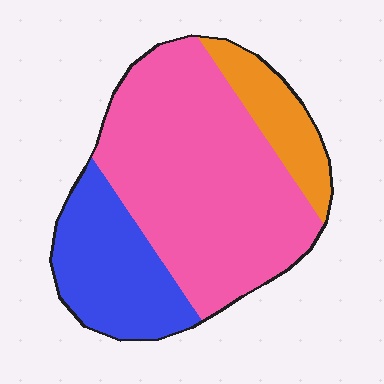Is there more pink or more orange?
Pink.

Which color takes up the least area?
Orange, at roughly 15%.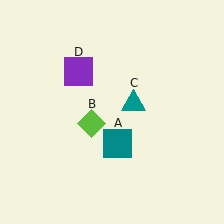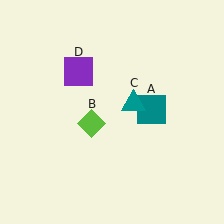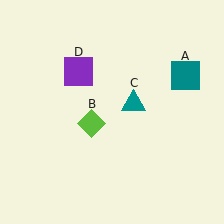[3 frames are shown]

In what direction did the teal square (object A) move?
The teal square (object A) moved up and to the right.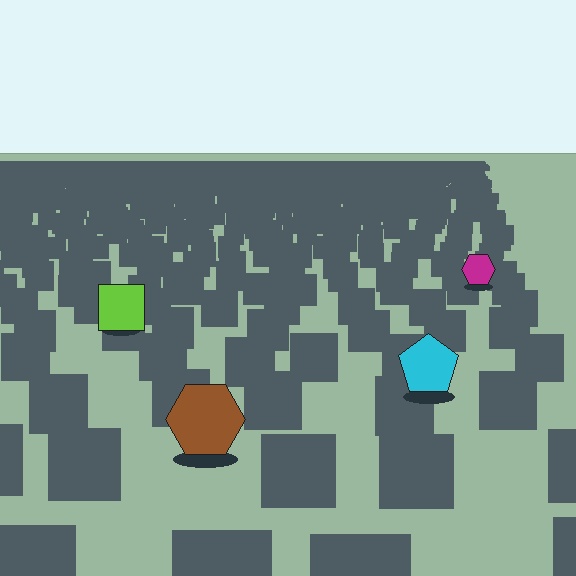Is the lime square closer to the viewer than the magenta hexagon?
Yes. The lime square is closer — you can tell from the texture gradient: the ground texture is coarser near it.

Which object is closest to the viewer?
The brown hexagon is closest. The texture marks near it are larger and more spread out.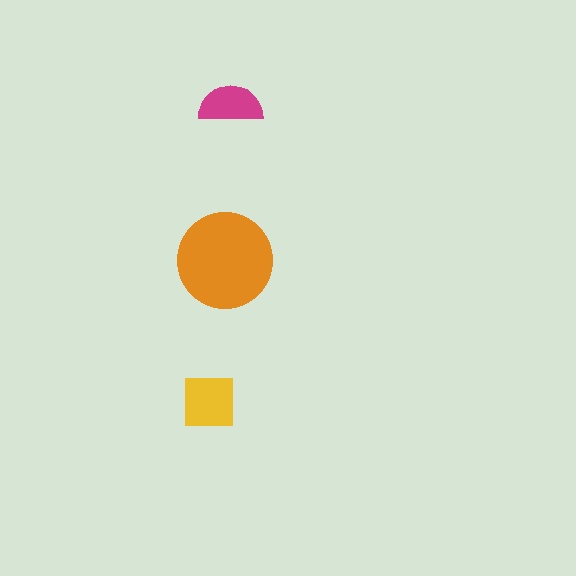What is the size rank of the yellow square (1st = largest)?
2nd.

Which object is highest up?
The magenta semicircle is topmost.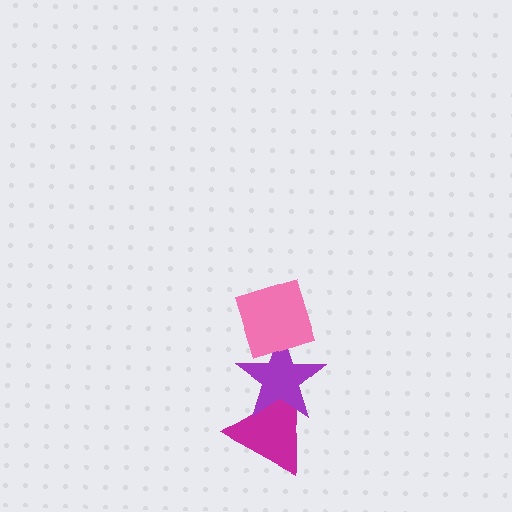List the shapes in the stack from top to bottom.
From top to bottom: the pink diamond, the purple star, the magenta triangle.